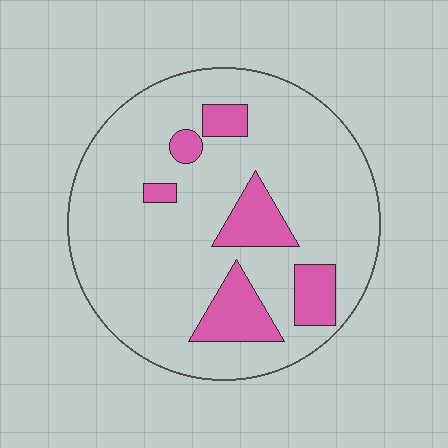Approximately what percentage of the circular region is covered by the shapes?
Approximately 15%.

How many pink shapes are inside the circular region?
6.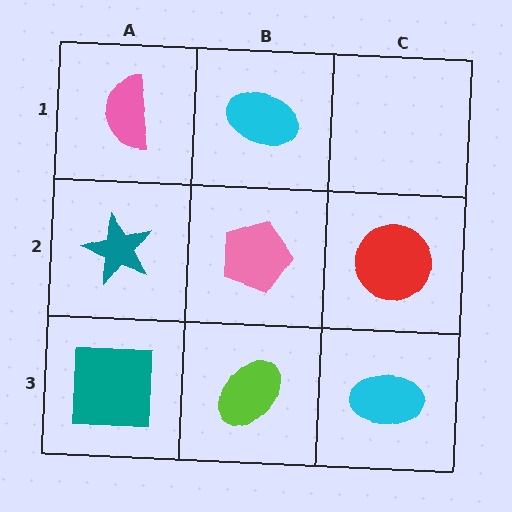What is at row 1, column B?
A cyan ellipse.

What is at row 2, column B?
A pink pentagon.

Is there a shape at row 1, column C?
No, that cell is empty.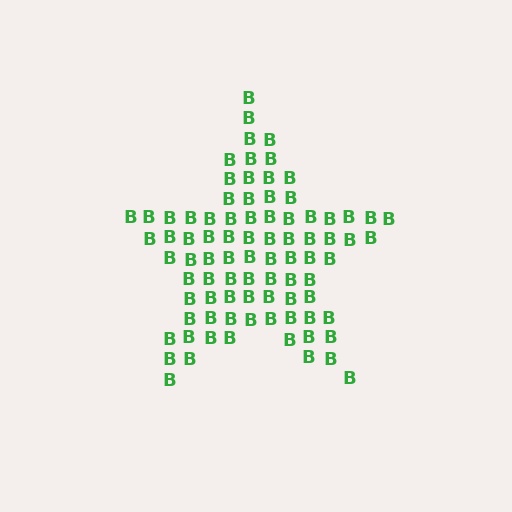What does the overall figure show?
The overall figure shows a star.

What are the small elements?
The small elements are letter B's.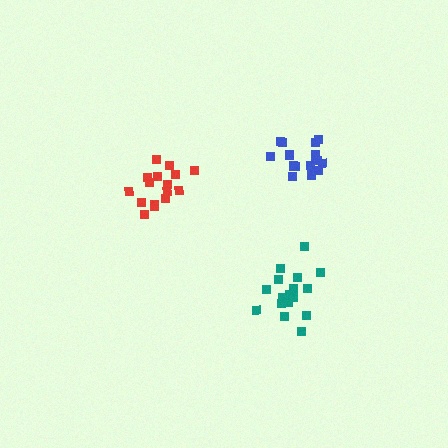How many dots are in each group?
Group 1: 18 dots, Group 2: 16 dots, Group 3: 18 dots (52 total).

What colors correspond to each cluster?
The clusters are colored: blue, red, teal.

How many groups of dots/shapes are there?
There are 3 groups.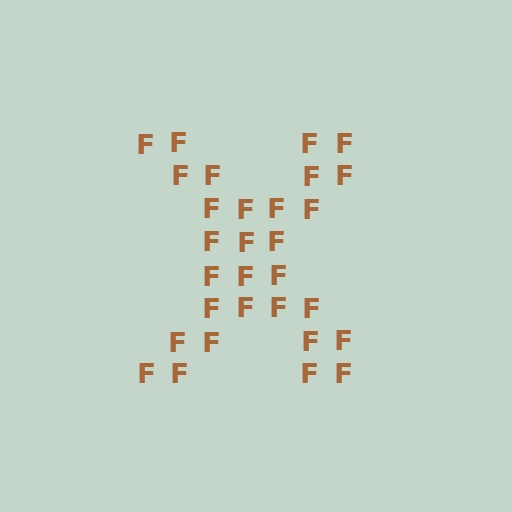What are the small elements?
The small elements are letter F's.